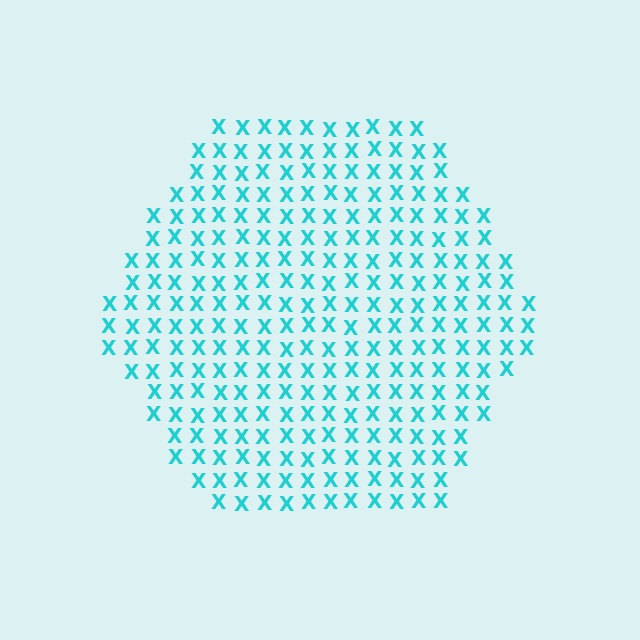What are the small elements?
The small elements are letter X's.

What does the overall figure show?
The overall figure shows a hexagon.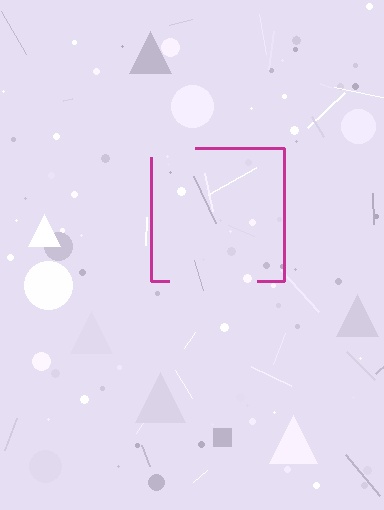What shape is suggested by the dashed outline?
The dashed outline suggests a square.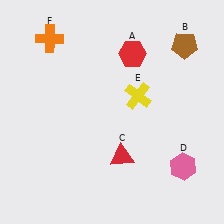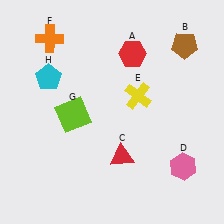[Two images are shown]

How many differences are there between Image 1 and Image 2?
There are 2 differences between the two images.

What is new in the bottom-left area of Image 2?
A lime square (G) was added in the bottom-left area of Image 2.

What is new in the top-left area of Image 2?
A cyan pentagon (H) was added in the top-left area of Image 2.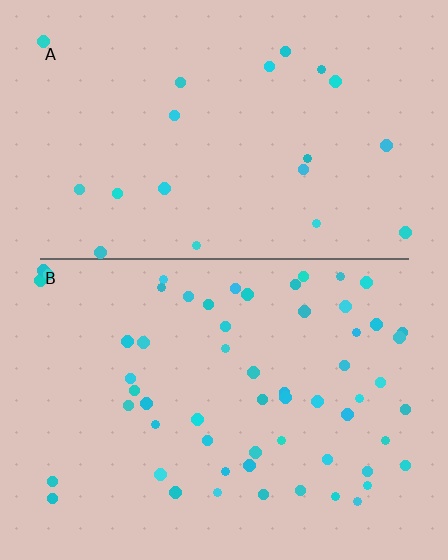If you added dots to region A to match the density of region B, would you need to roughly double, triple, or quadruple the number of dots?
Approximately triple.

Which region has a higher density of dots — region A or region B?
B (the bottom).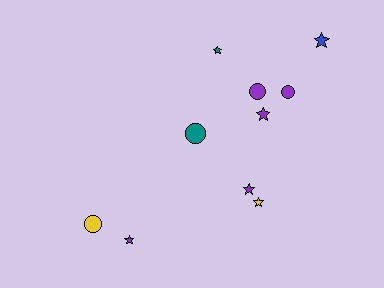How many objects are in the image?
There are 10 objects.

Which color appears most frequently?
Purple, with 5 objects.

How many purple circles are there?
There are 2 purple circles.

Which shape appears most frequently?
Star, with 6 objects.